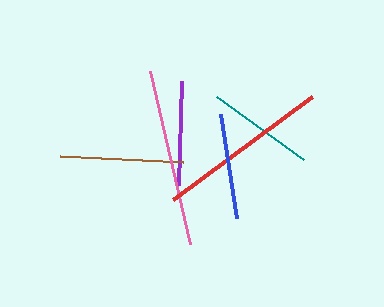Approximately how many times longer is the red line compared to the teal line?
The red line is approximately 1.6 times the length of the teal line.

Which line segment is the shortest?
The purple line is the shortest at approximately 104 pixels.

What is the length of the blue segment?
The blue segment is approximately 105 pixels long.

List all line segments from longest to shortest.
From longest to shortest: pink, red, brown, teal, blue, purple.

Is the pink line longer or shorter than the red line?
The pink line is longer than the red line.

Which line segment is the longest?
The pink line is the longest at approximately 178 pixels.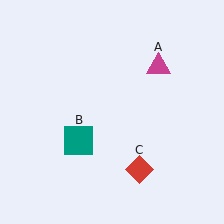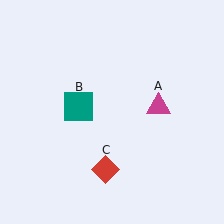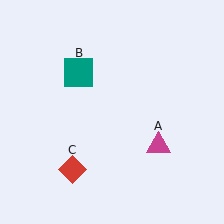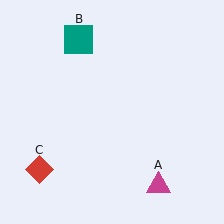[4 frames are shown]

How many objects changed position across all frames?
3 objects changed position: magenta triangle (object A), teal square (object B), red diamond (object C).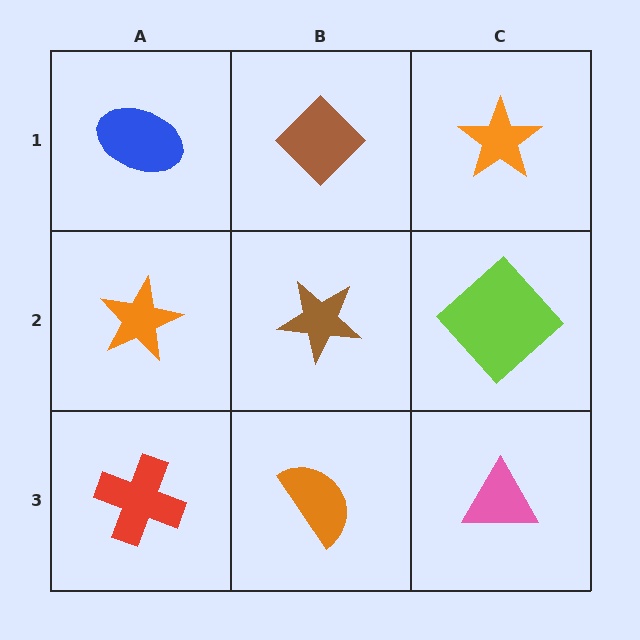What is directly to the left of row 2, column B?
An orange star.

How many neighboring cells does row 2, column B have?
4.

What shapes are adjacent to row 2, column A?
A blue ellipse (row 1, column A), a red cross (row 3, column A), a brown star (row 2, column B).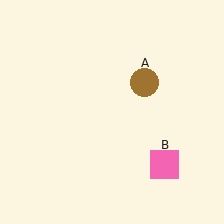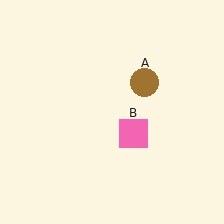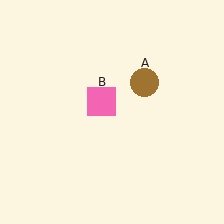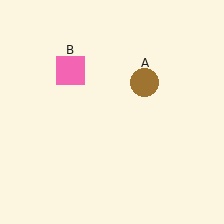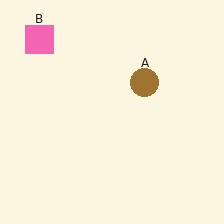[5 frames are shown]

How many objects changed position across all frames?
1 object changed position: pink square (object B).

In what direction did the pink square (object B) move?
The pink square (object B) moved up and to the left.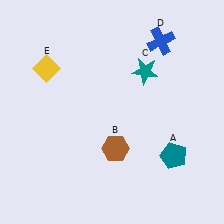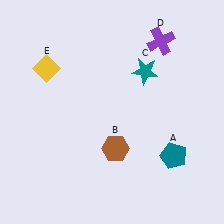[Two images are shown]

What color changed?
The cross (D) changed from blue in Image 1 to purple in Image 2.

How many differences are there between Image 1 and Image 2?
There is 1 difference between the two images.